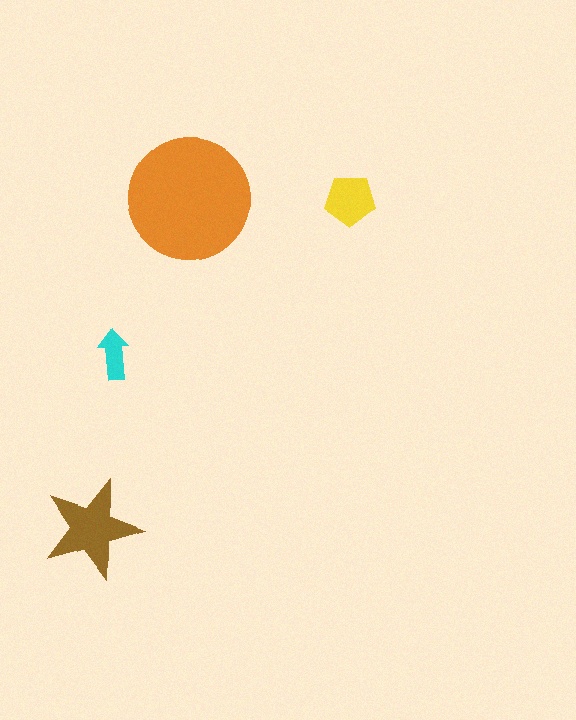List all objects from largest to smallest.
The orange circle, the brown star, the yellow pentagon, the cyan arrow.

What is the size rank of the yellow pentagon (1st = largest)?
3rd.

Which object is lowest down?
The brown star is bottommost.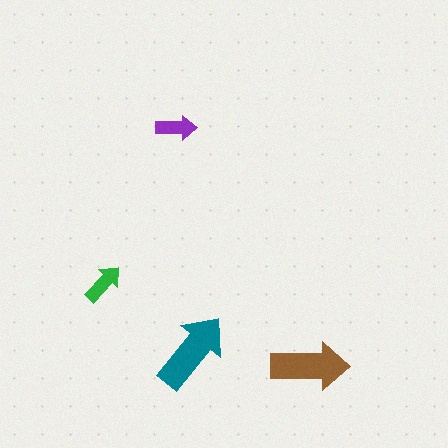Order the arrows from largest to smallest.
the teal one, the brown one, the green one, the purple one.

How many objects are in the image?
There are 4 objects in the image.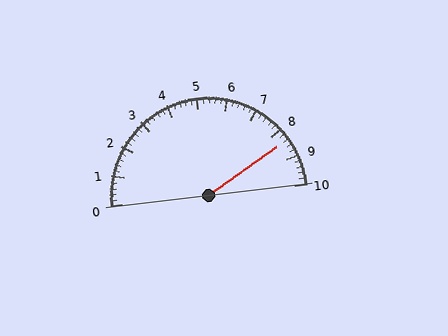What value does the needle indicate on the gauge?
The needle indicates approximately 8.4.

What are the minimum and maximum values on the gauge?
The gauge ranges from 0 to 10.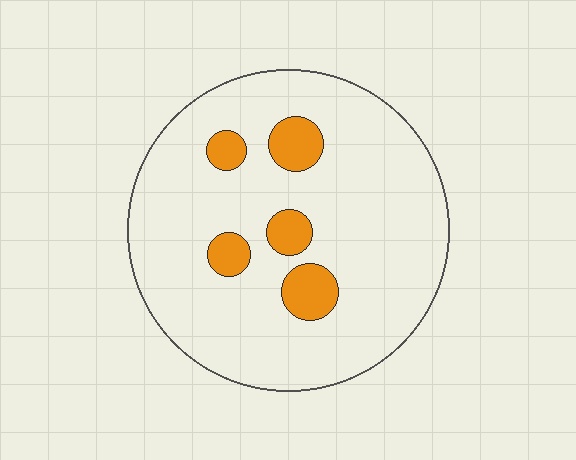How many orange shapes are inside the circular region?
5.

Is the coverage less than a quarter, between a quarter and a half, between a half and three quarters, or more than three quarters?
Less than a quarter.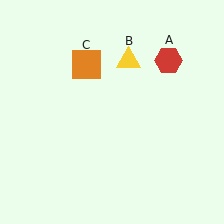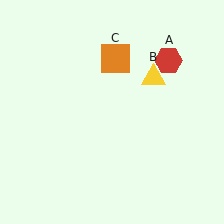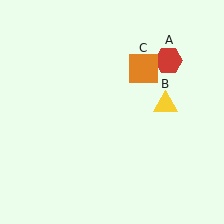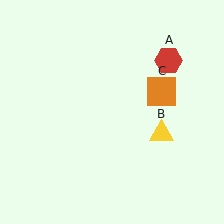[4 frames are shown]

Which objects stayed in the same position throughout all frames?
Red hexagon (object A) remained stationary.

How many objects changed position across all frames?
2 objects changed position: yellow triangle (object B), orange square (object C).